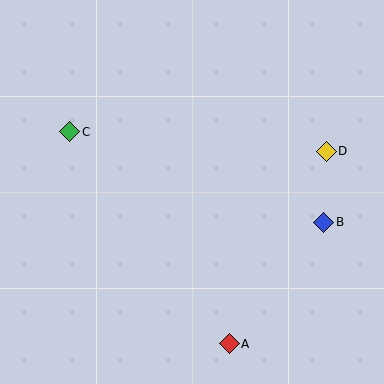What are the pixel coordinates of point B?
Point B is at (324, 222).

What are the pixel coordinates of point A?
Point A is at (229, 344).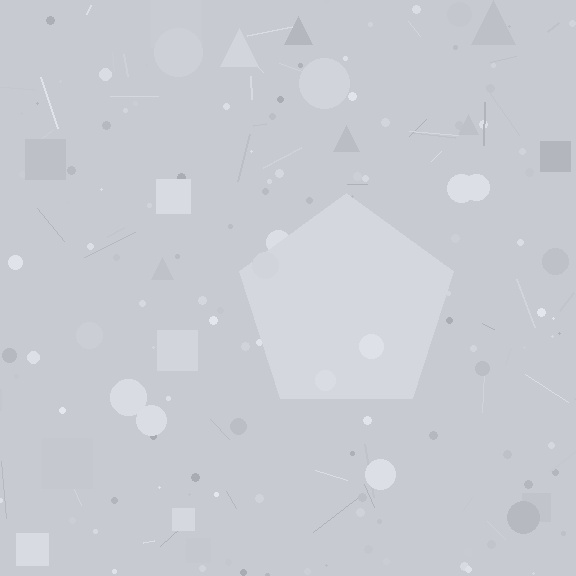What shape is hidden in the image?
A pentagon is hidden in the image.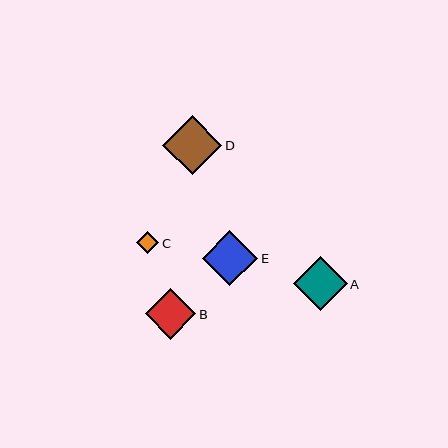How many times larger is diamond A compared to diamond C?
Diamond A is approximately 2.5 times the size of diamond C.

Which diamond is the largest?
Diamond D is the largest with a size of approximately 59 pixels.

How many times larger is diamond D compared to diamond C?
Diamond D is approximately 2.7 times the size of diamond C.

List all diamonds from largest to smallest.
From largest to smallest: D, E, A, B, C.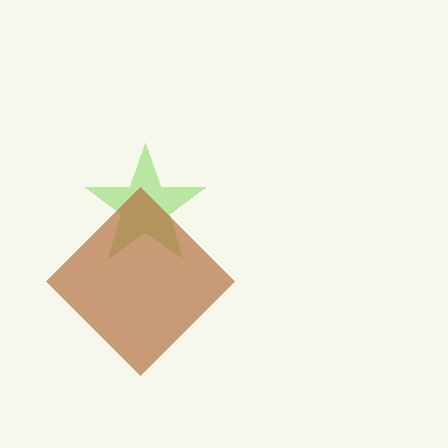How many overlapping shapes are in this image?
There are 2 overlapping shapes in the image.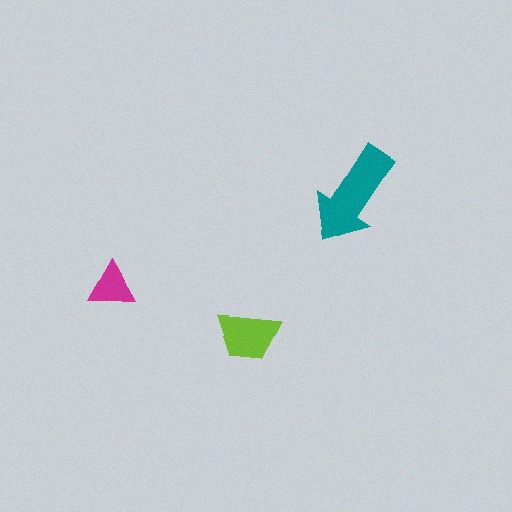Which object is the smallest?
The magenta triangle.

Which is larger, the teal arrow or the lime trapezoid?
The teal arrow.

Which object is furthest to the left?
The magenta triangle is leftmost.